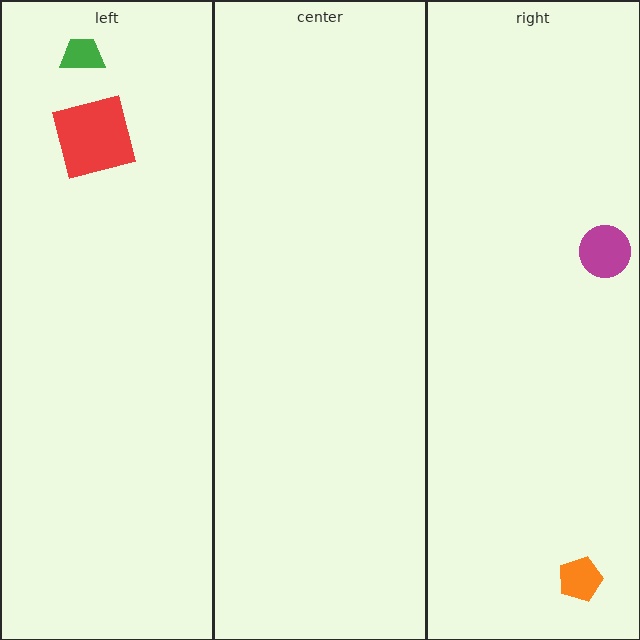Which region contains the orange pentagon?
The right region.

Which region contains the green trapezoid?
The left region.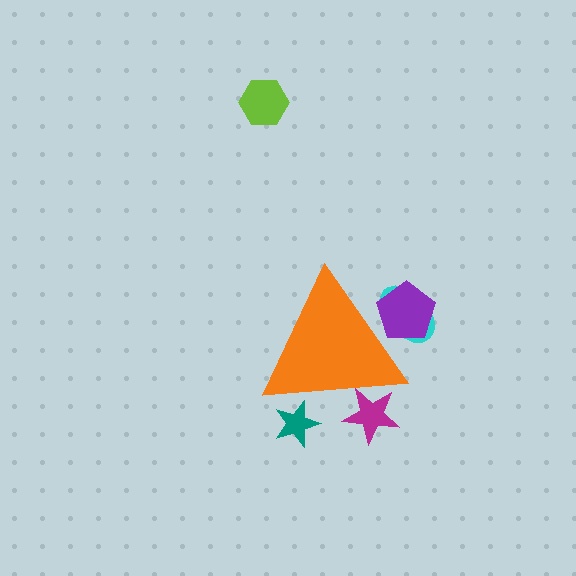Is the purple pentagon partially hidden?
Yes, the purple pentagon is partially hidden behind the orange triangle.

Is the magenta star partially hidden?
Yes, the magenta star is partially hidden behind the orange triangle.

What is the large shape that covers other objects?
An orange triangle.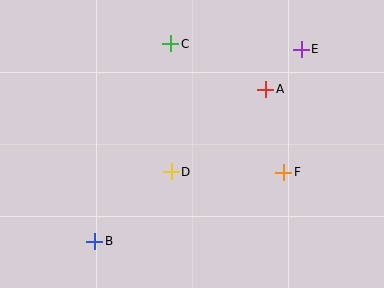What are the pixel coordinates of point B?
Point B is at (95, 241).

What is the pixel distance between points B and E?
The distance between B and E is 282 pixels.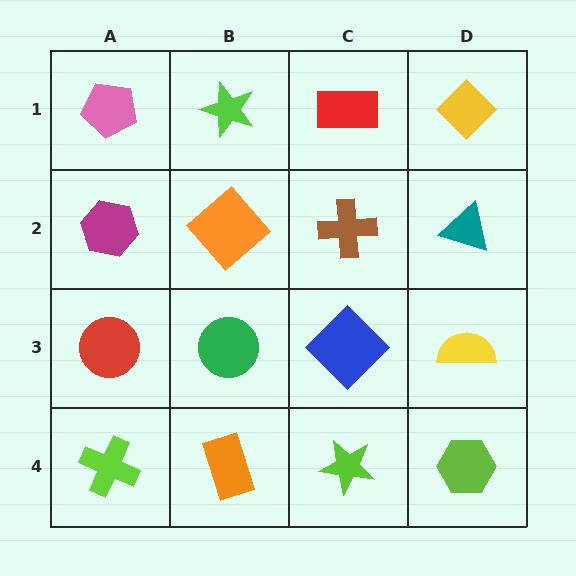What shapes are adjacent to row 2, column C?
A red rectangle (row 1, column C), a blue diamond (row 3, column C), an orange diamond (row 2, column B), a teal triangle (row 2, column D).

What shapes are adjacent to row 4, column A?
A red circle (row 3, column A), an orange rectangle (row 4, column B).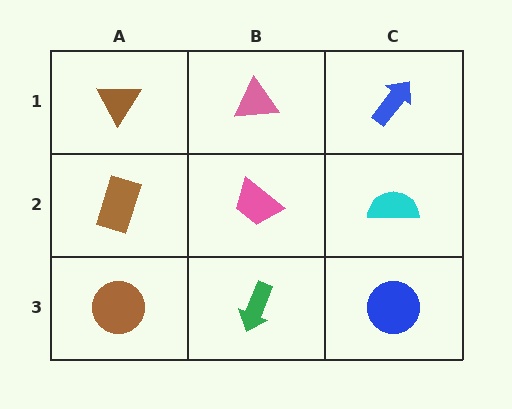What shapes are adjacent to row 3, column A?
A brown rectangle (row 2, column A), a green arrow (row 3, column B).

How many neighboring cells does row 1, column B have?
3.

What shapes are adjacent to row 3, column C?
A cyan semicircle (row 2, column C), a green arrow (row 3, column B).